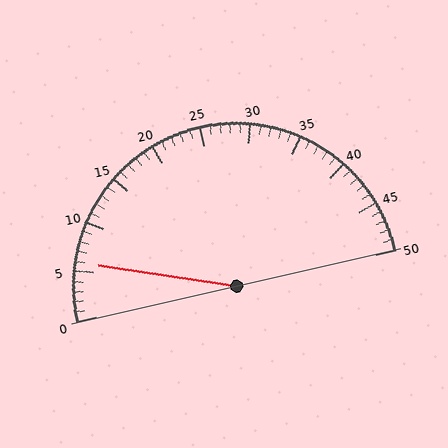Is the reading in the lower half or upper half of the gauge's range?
The reading is in the lower half of the range (0 to 50).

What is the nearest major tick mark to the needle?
The nearest major tick mark is 5.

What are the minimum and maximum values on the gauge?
The gauge ranges from 0 to 50.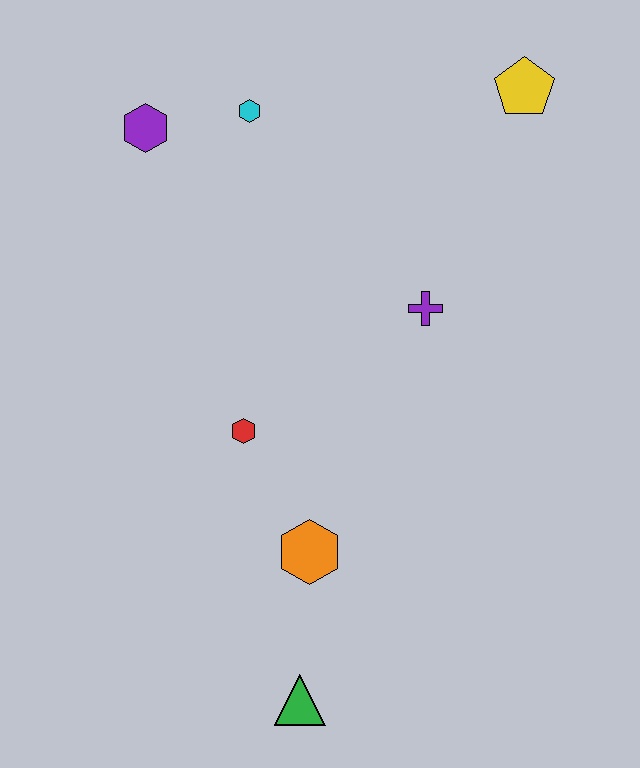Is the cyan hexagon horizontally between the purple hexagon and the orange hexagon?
Yes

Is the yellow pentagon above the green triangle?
Yes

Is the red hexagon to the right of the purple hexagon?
Yes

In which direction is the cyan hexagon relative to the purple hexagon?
The cyan hexagon is to the right of the purple hexagon.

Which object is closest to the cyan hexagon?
The purple hexagon is closest to the cyan hexagon.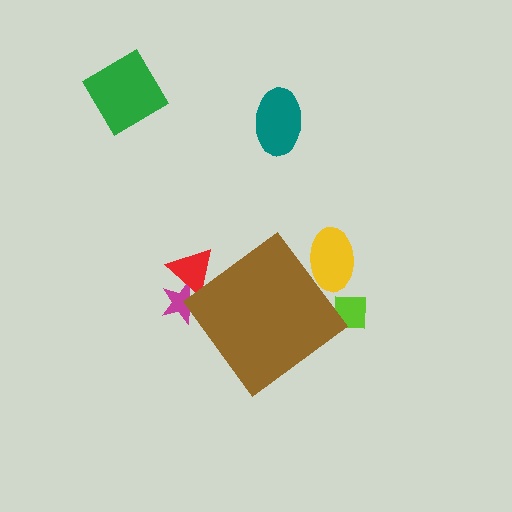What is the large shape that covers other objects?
A brown diamond.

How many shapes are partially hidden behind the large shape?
4 shapes are partially hidden.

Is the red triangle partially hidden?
Yes, the red triangle is partially hidden behind the brown diamond.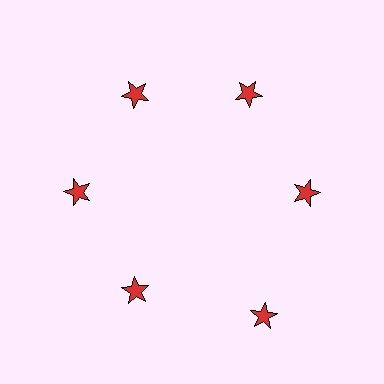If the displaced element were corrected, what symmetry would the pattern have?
It would have 6-fold rotational symmetry — the pattern would map onto itself every 60 degrees.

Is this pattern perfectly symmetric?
No. The 6 red stars are arranged in a ring, but one element near the 5 o'clock position is pushed outward from the center, breaking the 6-fold rotational symmetry.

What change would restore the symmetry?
The symmetry would be restored by moving it inward, back onto the ring so that all 6 stars sit at equal angles and equal distance from the center.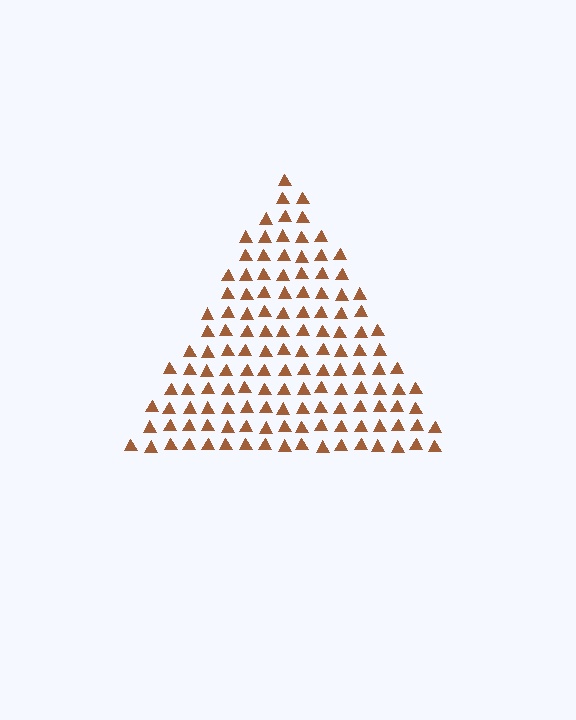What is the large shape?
The large shape is a triangle.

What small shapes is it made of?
It is made of small triangles.